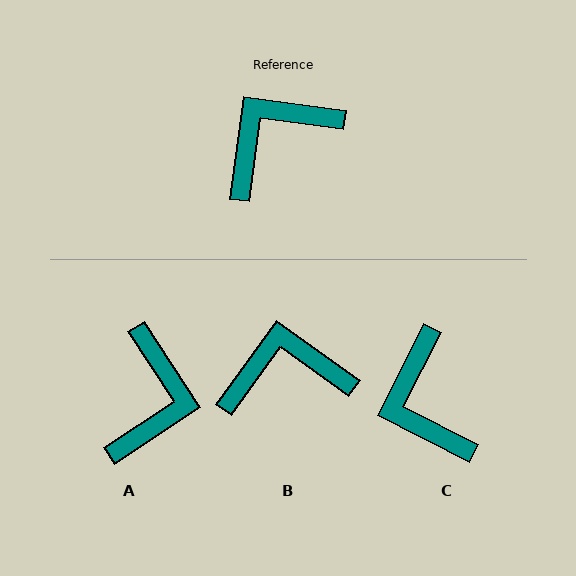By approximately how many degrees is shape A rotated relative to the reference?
Approximately 139 degrees clockwise.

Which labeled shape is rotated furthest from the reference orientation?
A, about 139 degrees away.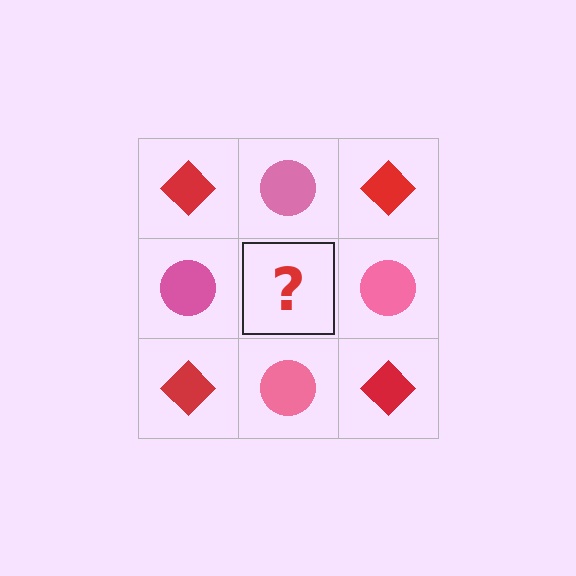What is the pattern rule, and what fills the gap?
The rule is that it alternates red diamond and pink circle in a checkerboard pattern. The gap should be filled with a red diamond.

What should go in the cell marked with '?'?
The missing cell should contain a red diamond.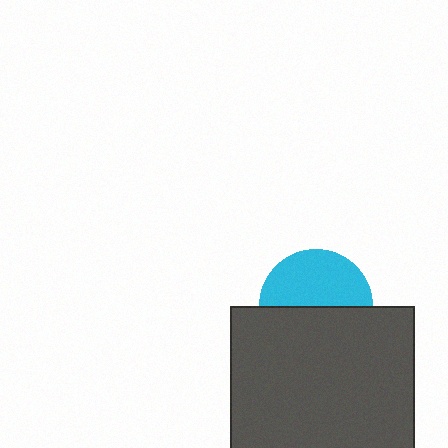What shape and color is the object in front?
The object in front is a dark gray square.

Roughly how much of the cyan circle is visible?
About half of it is visible (roughly 49%).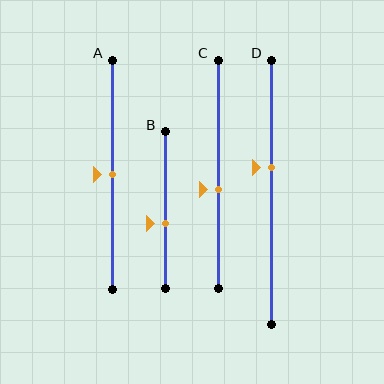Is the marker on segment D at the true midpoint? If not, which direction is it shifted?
No, the marker on segment D is shifted upward by about 9% of the segment length.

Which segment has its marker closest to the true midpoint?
Segment A has its marker closest to the true midpoint.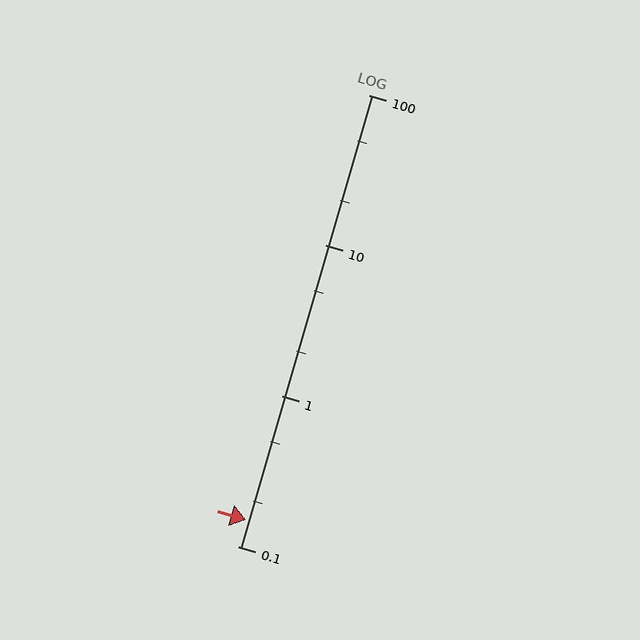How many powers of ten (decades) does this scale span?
The scale spans 3 decades, from 0.1 to 100.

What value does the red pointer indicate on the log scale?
The pointer indicates approximately 0.15.